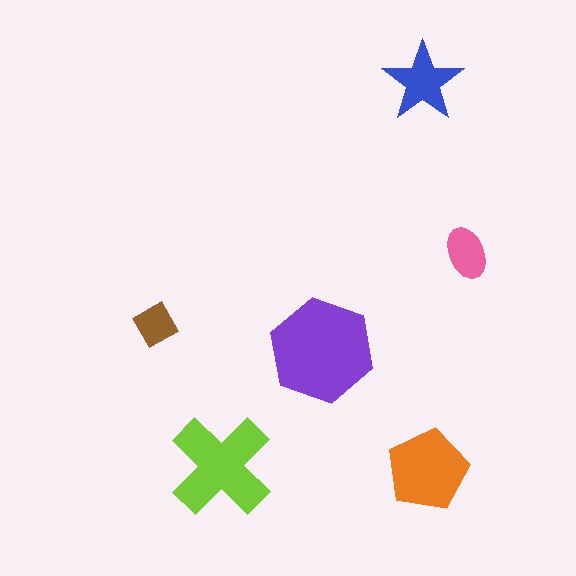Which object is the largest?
The purple hexagon.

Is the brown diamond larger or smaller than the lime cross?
Smaller.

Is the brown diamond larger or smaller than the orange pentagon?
Smaller.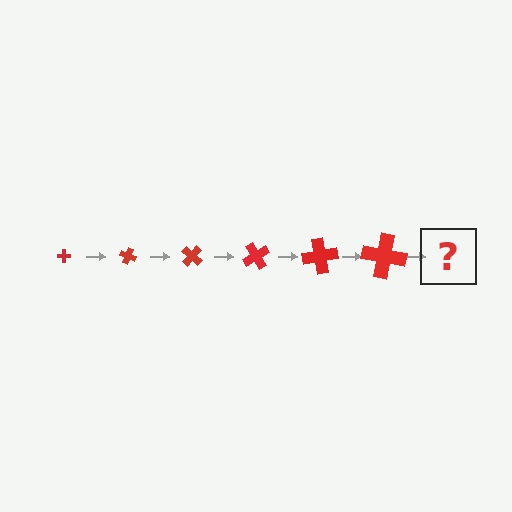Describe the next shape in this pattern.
It should be a cross, larger than the previous one and rotated 120 degrees from the start.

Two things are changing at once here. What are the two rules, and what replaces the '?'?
The two rules are that the cross grows larger each step and it rotates 20 degrees each step. The '?' should be a cross, larger than the previous one and rotated 120 degrees from the start.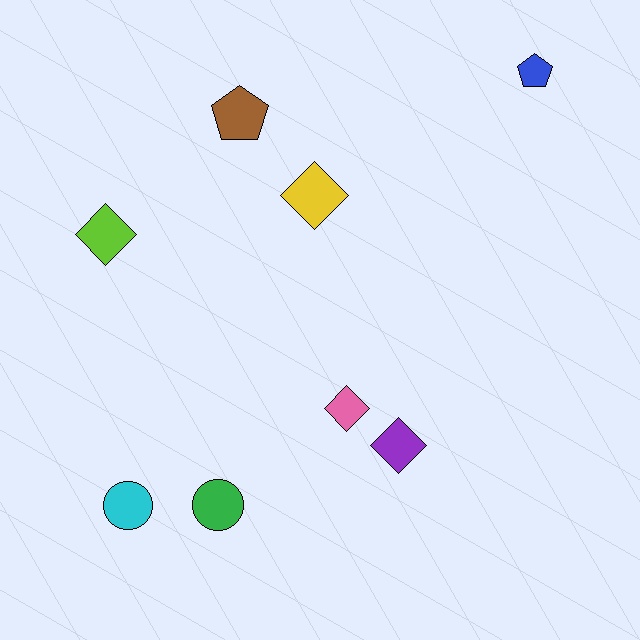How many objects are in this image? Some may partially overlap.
There are 8 objects.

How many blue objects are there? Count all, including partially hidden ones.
There is 1 blue object.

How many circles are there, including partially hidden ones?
There are 2 circles.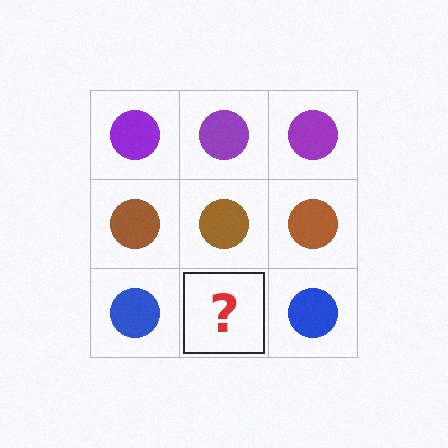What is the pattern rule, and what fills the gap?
The rule is that each row has a consistent color. The gap should be filled with a blue circle.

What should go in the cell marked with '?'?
The missing cell should contain a blue circle.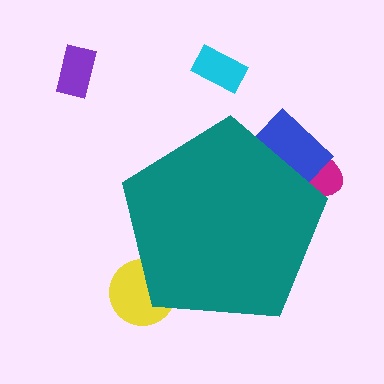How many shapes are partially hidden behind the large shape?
3 shapes are partially hidden.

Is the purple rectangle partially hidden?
No, the purple rectangle is fully visible.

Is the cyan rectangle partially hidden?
No, the cyan rectangle is fully visible.